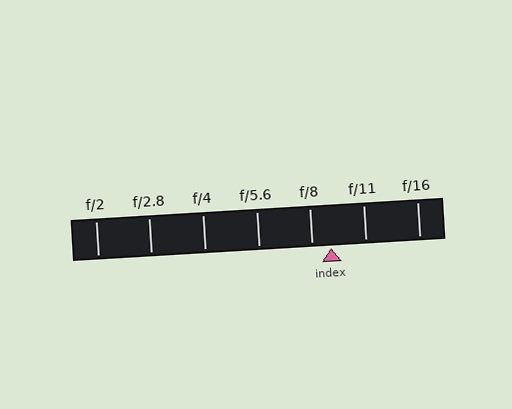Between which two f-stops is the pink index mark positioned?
The index mark is between f/8 and f/11.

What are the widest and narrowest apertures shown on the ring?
The widest aperture shown is f/2 and the narrowest is f/16.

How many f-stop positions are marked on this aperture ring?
There are 7 f-stop positions marked.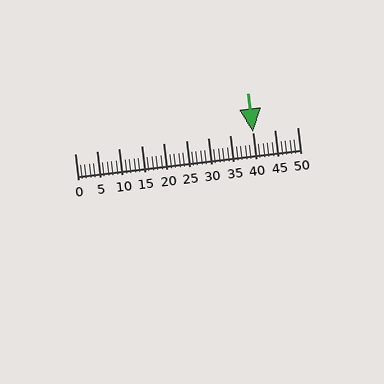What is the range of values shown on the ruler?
The ruler shows values from 0 to 50.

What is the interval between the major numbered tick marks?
The major tick marks are spaced 5 units apart.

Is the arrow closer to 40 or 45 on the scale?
The arrow is closer to 40.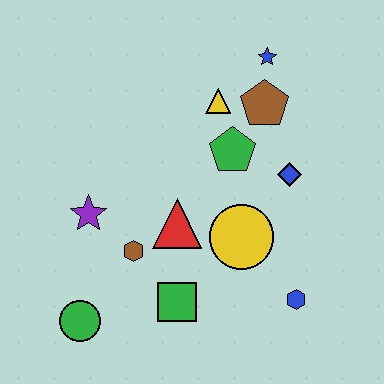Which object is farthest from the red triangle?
The blue star is farthest from the red triangle.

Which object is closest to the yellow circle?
The red triangle is closest to the yellow circle.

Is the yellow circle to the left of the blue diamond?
Yes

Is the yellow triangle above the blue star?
No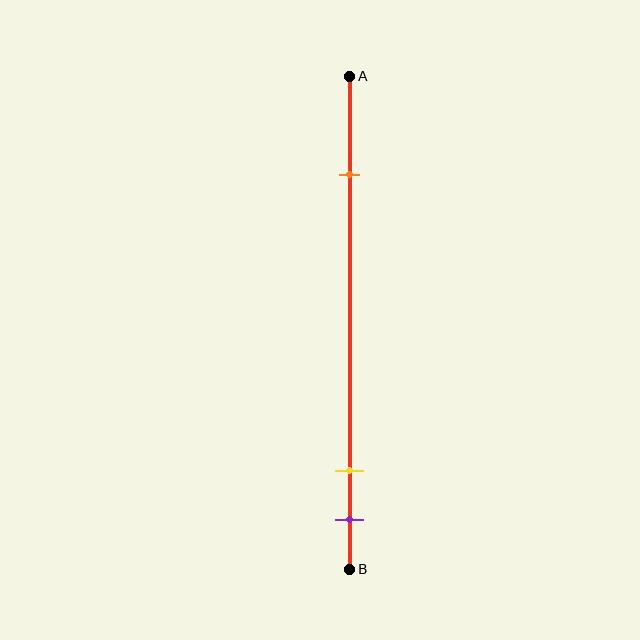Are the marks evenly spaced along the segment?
No, the marks are not evenly spaced.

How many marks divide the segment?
There are 3 marks dividing the segment.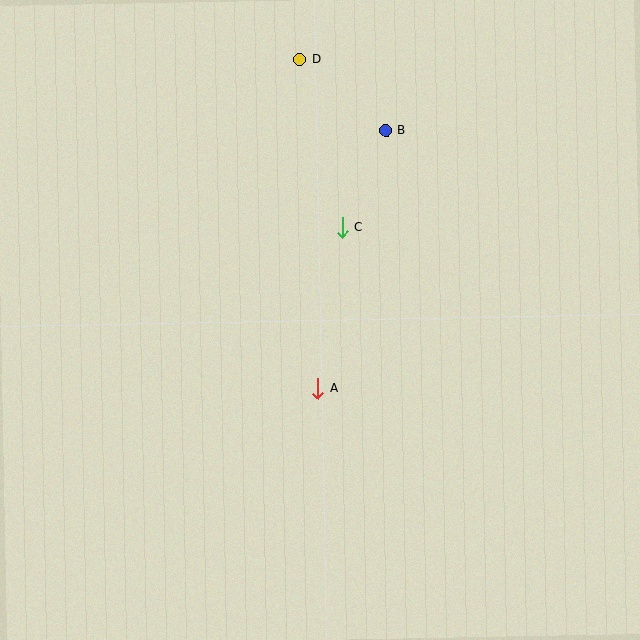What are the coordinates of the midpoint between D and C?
The midpoint between D and C is at (321, 144).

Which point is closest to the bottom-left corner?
Point A is closest to the bottom-left corner.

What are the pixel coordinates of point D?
Point D is at (300, 60).